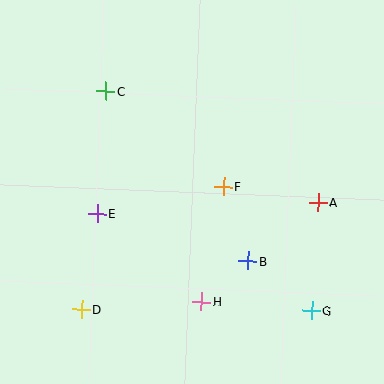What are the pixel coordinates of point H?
Point H is at (201, 302).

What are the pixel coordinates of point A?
Point A is at (318, 202).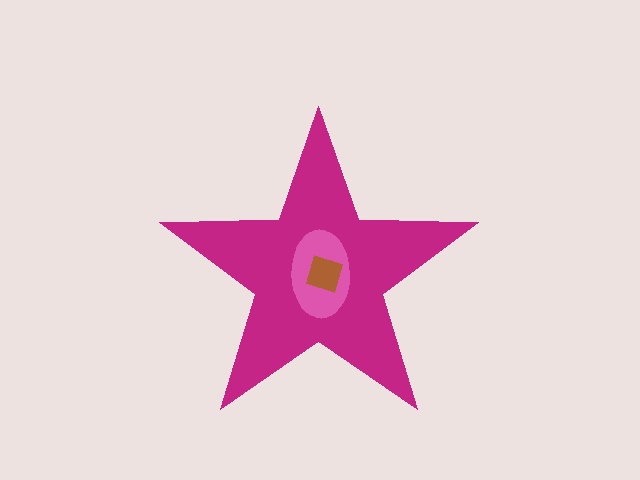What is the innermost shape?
The brown square.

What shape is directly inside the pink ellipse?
The brown square.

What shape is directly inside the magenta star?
The pink ellipse.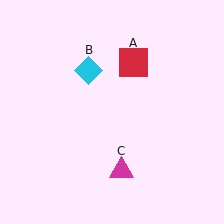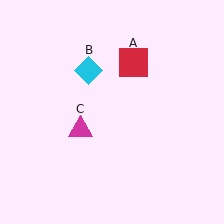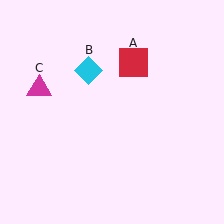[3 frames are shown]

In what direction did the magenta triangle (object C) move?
The magenta triangle (object C) moved up and to the left.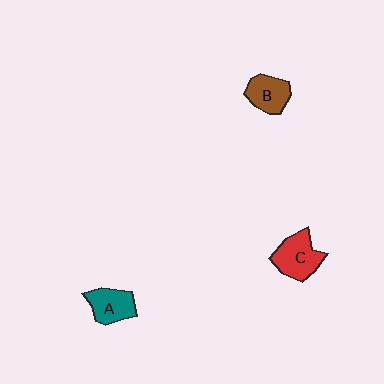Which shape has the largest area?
Shape C (red).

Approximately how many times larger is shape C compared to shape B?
Approximately 1.3 times.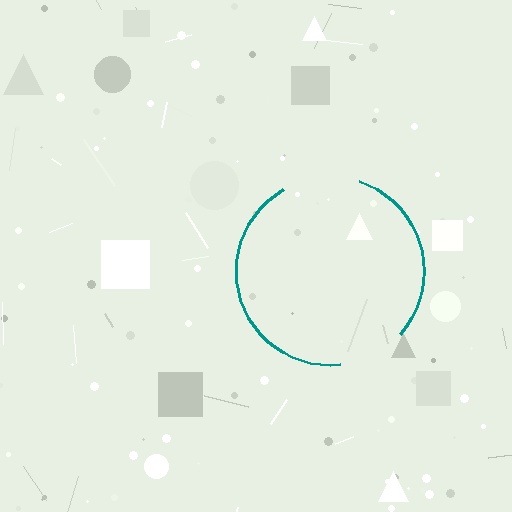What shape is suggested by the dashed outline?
The dashed outline suggests a circle.